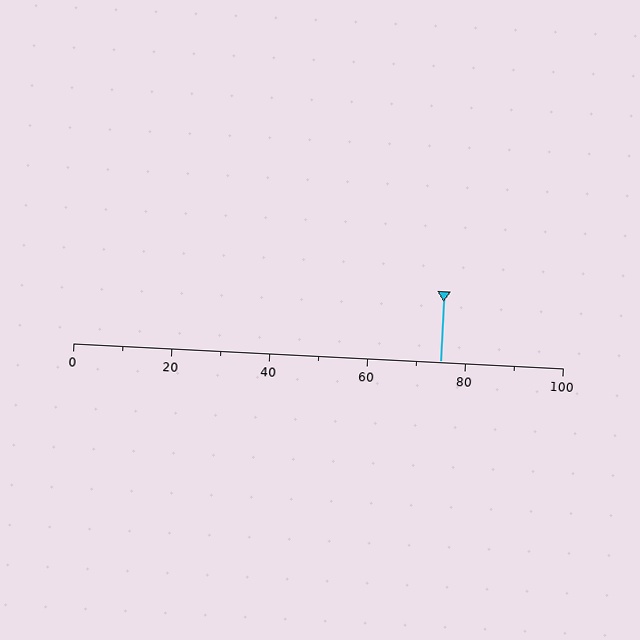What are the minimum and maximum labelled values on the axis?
The axis runs from 0 to 100.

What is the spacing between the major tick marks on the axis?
The major ticks are spaced 20 apart.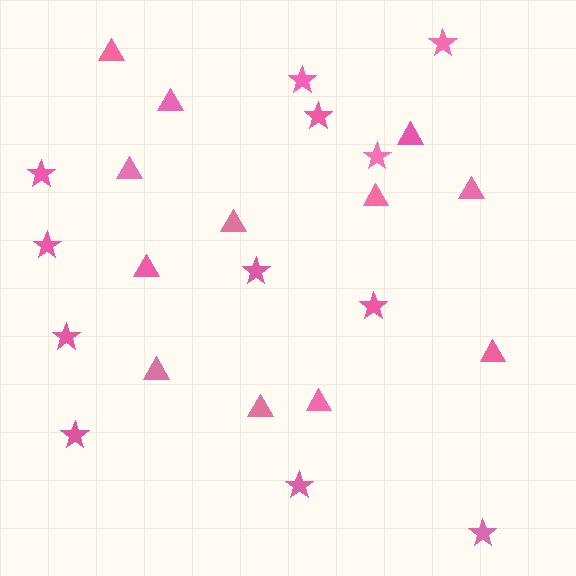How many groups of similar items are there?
There are 2 groups: one group of triangles (12) and one group of stars (12).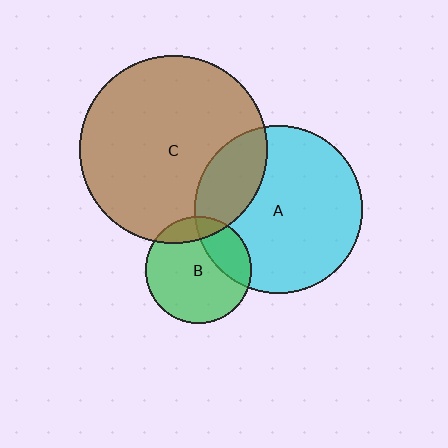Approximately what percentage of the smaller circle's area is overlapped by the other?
Approximately 25%.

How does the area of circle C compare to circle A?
Approximately 1.2 times.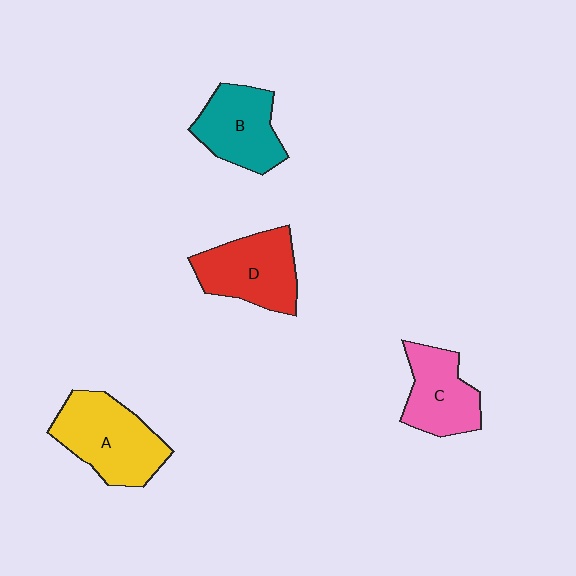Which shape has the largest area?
Shape A (yellow).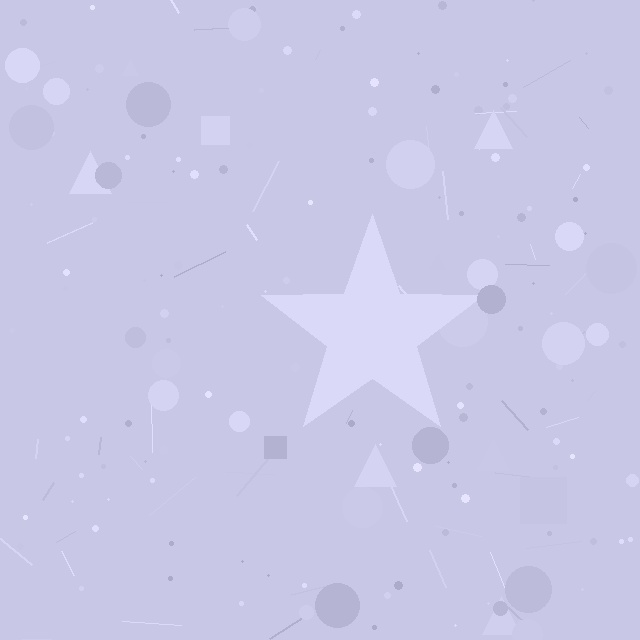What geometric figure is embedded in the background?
A star is embedded in the background.